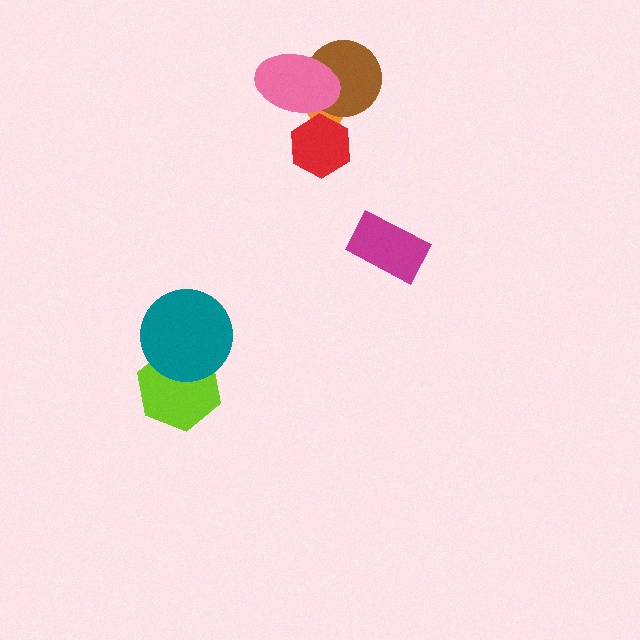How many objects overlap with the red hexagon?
2 objects overlap with the red hexagon.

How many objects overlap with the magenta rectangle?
0 objects overlap with the magenta rectangle.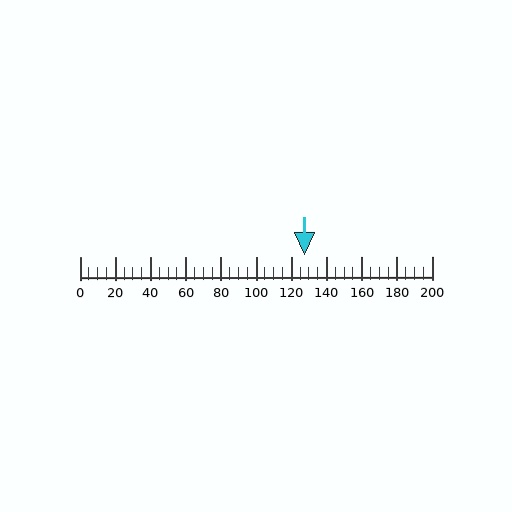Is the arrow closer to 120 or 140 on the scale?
The arrow is closer to 120.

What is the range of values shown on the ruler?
The ruler shows values from 0 to 200.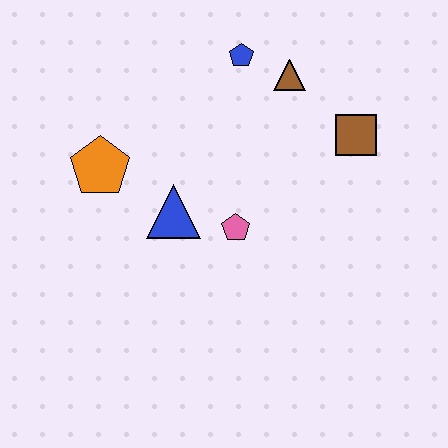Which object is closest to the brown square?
The brown triangle is closest to the brown square.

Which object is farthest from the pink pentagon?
The blue pentagon is farthest from the pink pentagon.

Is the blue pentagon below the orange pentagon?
No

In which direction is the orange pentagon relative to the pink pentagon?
The orange pentagon is to the left of the pink pentagon.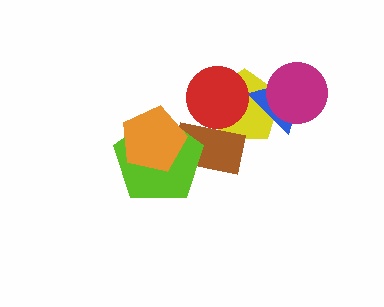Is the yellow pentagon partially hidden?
Yes, it is partially covered by another shape.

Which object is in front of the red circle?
The brown rectangle is in front of the red circle.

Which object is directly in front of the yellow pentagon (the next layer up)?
The blue triangle is directly in front of the yellow pentagon.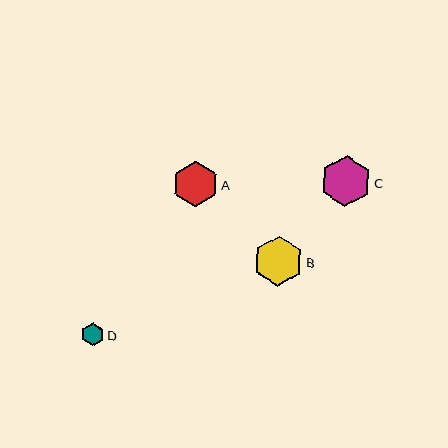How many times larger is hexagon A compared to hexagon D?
Hexagon A is approximately 2.0 times the size of hexagon D.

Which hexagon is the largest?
Hexagon C is the largest with a size of approximately 50 pixels.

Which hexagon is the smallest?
Hexagon D is the smallest with a size of approximately 23 pixels.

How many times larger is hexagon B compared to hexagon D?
Hexagon B is approximately 2.2 times the size of hexagon D.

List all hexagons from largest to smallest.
From largest to smallest: C, B, A, D.